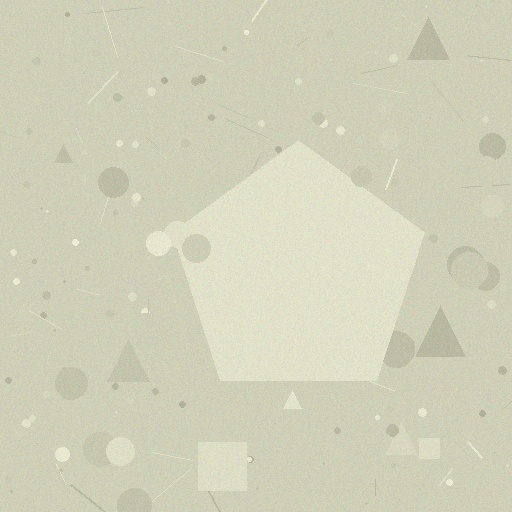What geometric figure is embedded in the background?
A pentagon is embedded in the background.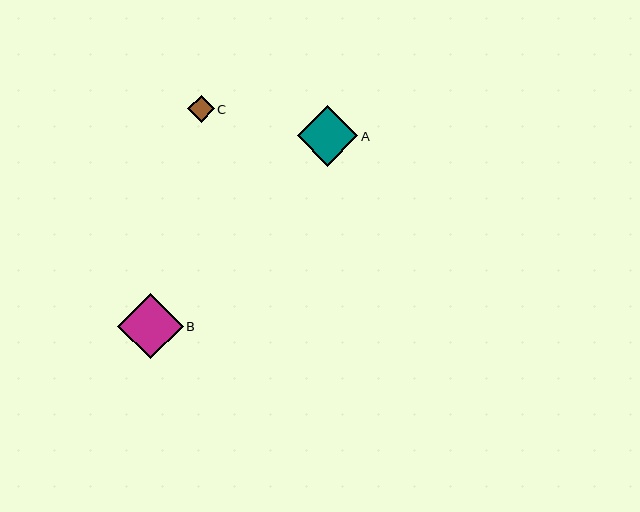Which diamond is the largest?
Diamond B is the largest with a size of approximately 66 pixels.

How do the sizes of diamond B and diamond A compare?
Diamond B and diamond A are approximately the same size.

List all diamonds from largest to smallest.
From largest to smallest: B, A, C.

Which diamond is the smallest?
Diamond C is the smallest with a size of approximately 27 pixels.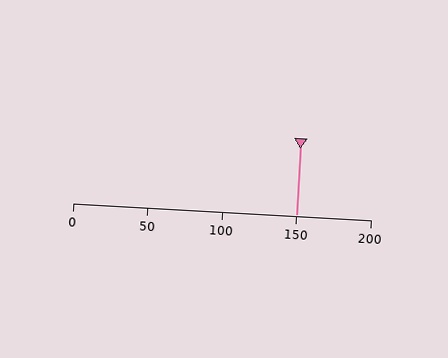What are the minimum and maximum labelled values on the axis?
The axis runs from 0 to 200.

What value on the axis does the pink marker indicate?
The marker indicates approximately 150.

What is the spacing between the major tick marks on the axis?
The major ticks are spaced 50 apart.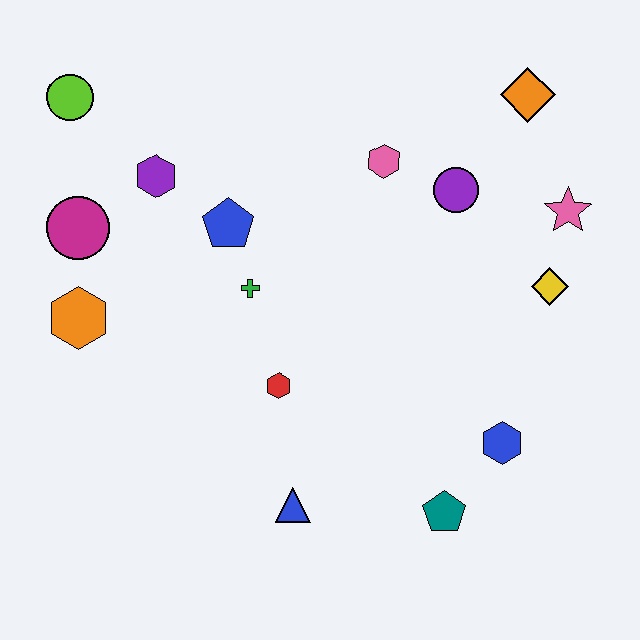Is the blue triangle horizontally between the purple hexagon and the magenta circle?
No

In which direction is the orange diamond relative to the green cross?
The orange diamond is to the right of the green cross.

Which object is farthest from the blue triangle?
The orange diamond is farthest from the blue triangle.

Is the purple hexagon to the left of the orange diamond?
Yes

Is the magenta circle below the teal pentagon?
No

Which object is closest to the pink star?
The yellow diamond is closest to the pink star.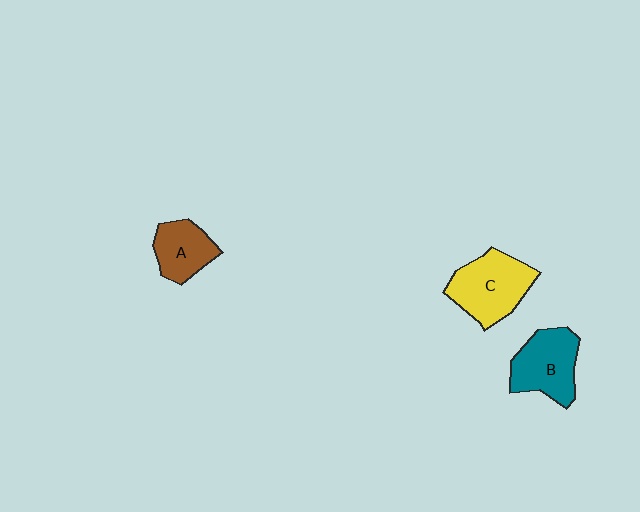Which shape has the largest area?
Shape C (yellow).